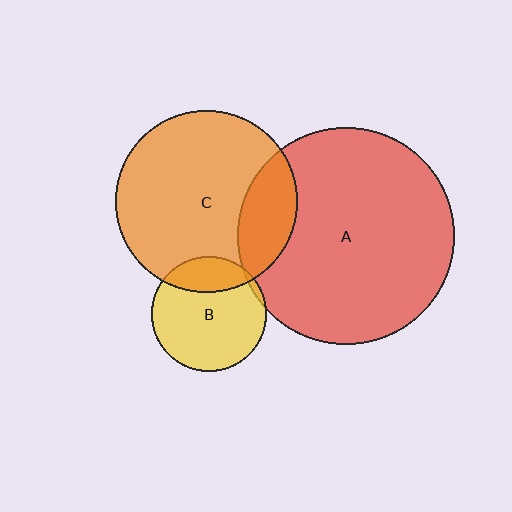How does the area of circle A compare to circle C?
Approximately 1.4 times.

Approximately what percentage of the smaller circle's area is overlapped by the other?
Approximately 20%.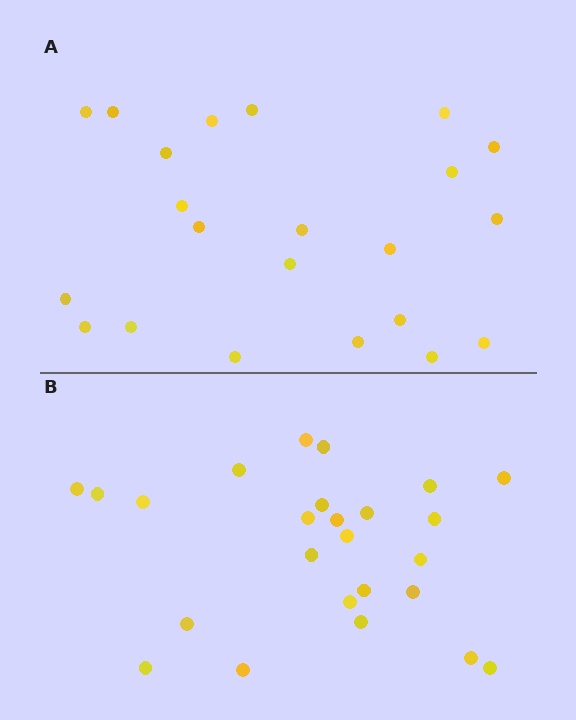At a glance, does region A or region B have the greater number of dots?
Region B (the bottom region) has more dots.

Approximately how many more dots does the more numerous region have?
Region B has just a few more — roughly 2 or 3 more dots than region A.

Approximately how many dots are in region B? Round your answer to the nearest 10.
About 20 dots. (The exact count is 25, which rounds to 20.)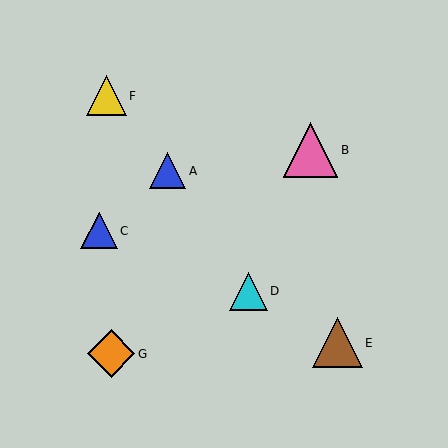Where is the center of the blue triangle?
The center of the blue triangle is at (99, 231).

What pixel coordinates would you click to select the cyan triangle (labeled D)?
Click at (248, 291) to select the cyan triangle D.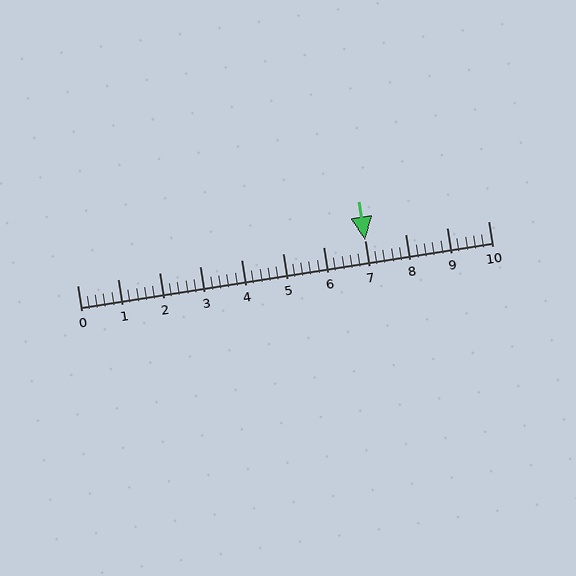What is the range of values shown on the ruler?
The ruler shows values from 0 to 10.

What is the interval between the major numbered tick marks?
The major tick marks are spaced 1 units apart.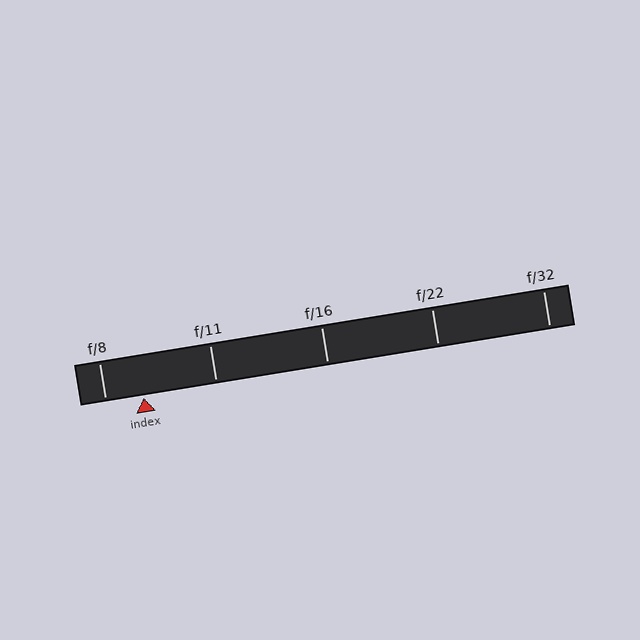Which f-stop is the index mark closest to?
The index mark is closest to f/8.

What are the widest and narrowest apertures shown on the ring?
The widest aperture shown is f/8 and the narrowest is f/32.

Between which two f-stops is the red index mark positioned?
The index mark is between f/8 and f/11.